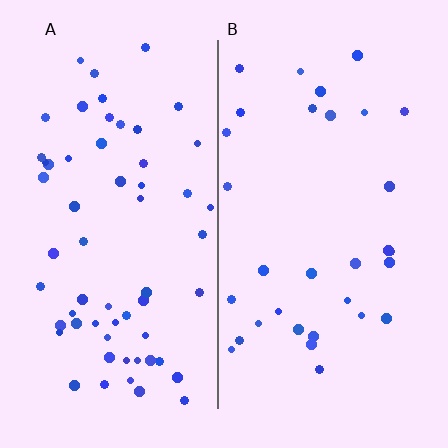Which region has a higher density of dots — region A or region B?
A (the left).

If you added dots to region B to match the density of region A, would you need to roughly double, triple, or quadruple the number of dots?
Approximately double.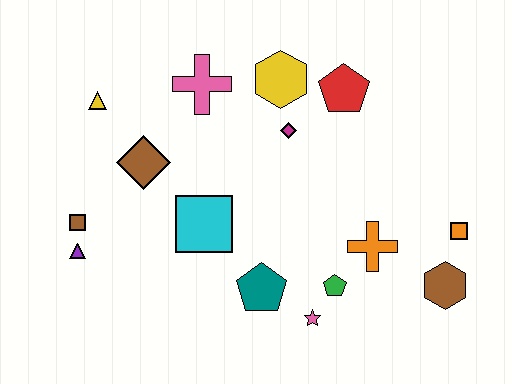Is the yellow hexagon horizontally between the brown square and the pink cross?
No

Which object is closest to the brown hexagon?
The orange square is closest to the brown hexagon.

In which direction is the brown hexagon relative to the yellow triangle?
The brown hexagon is to the right of the yellow triangle.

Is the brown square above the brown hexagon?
Yes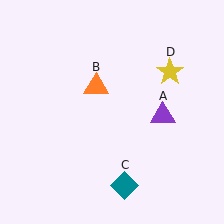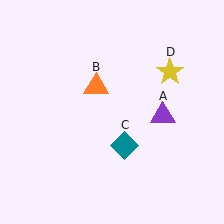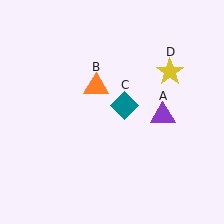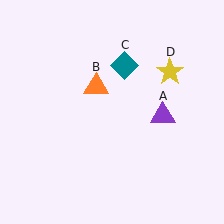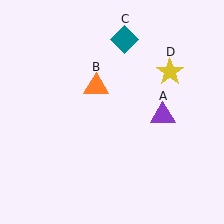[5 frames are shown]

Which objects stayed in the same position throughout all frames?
Purple triangle (object A) and orange triangle (object B) and yellow star (object D) remained stationary.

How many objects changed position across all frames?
1 object changed position: teal diamond (object C).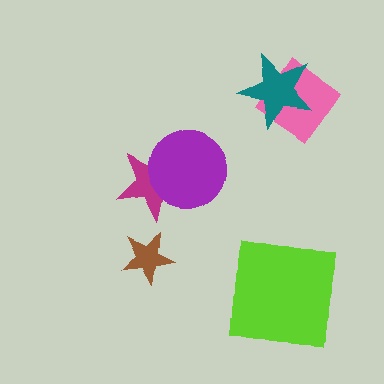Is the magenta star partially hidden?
Yes, it is partially covered by another shape.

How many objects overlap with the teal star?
1 object overlaps with the teal star.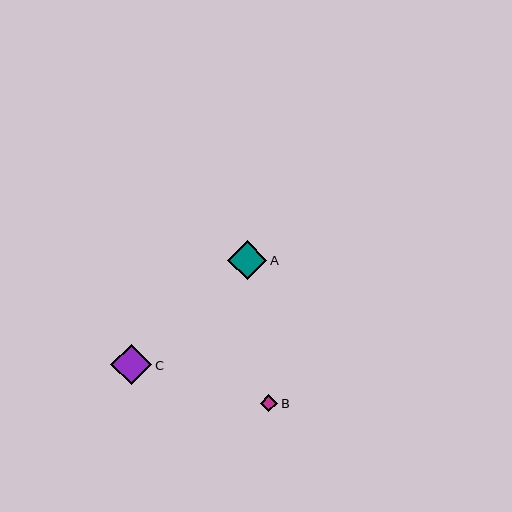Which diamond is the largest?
Diamond C is the largest with a size of approximately 41 pixels.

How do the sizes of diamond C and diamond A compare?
Diamond C and diamond A are approximately the same size.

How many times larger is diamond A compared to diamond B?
Diamond A is approximately 2.2 times the size of diamond B.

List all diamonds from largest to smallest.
From largest to smallest: C, A, B.